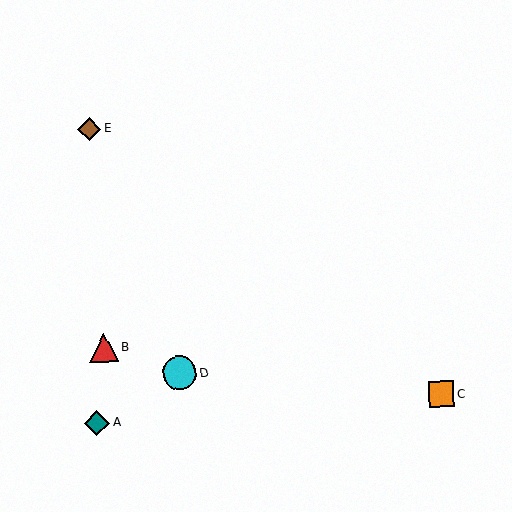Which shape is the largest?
The cyan circle (labeled D) is the largest.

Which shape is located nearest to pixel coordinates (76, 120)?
The brown diamond (labeled E) at (89, 129) is nearest to that location.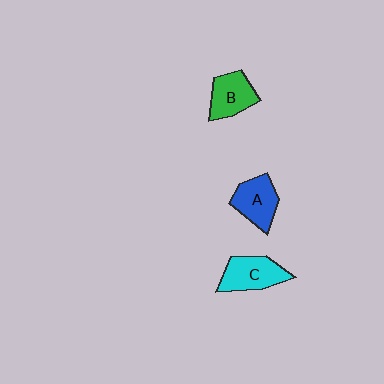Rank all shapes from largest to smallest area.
From largest to smallest: C (cyan), A (blue), B (green).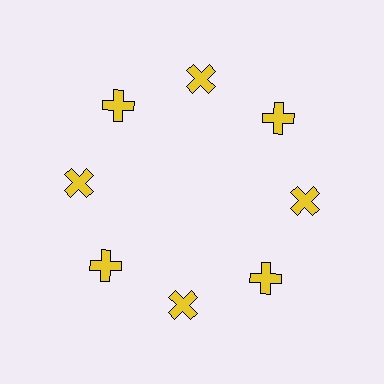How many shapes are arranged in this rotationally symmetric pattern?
There are 8 shapes, arranged in 8 groups of 1.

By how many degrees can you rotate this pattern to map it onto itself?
The pattern maps onto itself every 45 degrees of rotation.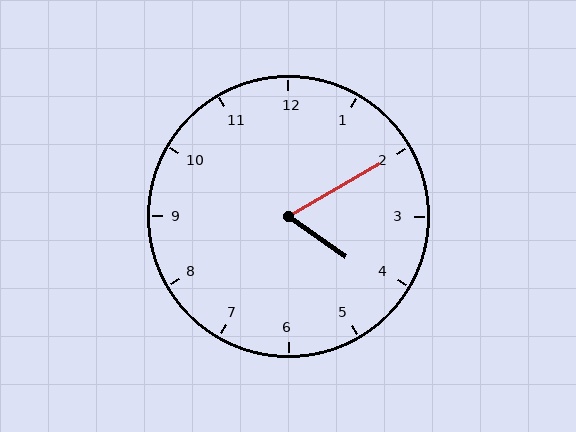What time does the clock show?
4:10.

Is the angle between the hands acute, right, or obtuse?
It is acute.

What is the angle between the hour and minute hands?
Approximately 65 degrees.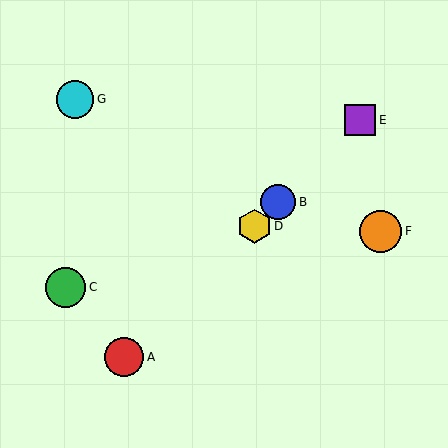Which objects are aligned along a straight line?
Objects A, B, D, E are aligned along a straight line.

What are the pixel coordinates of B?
Object B is at (278, 202).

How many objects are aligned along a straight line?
4 objects (A, B, D, E) are aligned along a straight line.